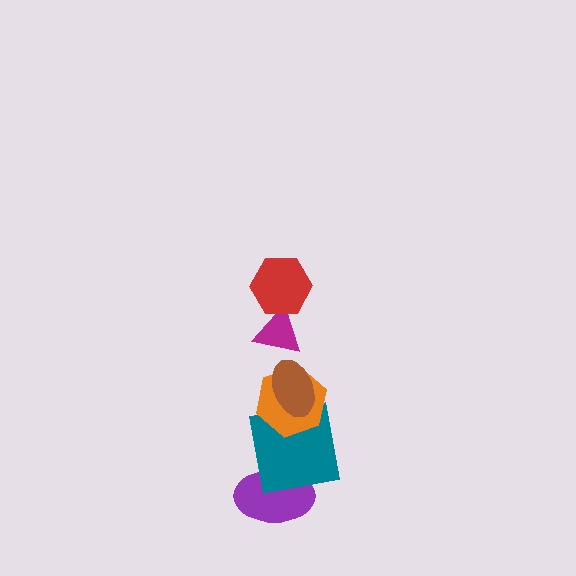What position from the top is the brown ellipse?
The brown ellipse is 3rd from the top.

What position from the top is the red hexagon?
The red hexagon is 1st from the top.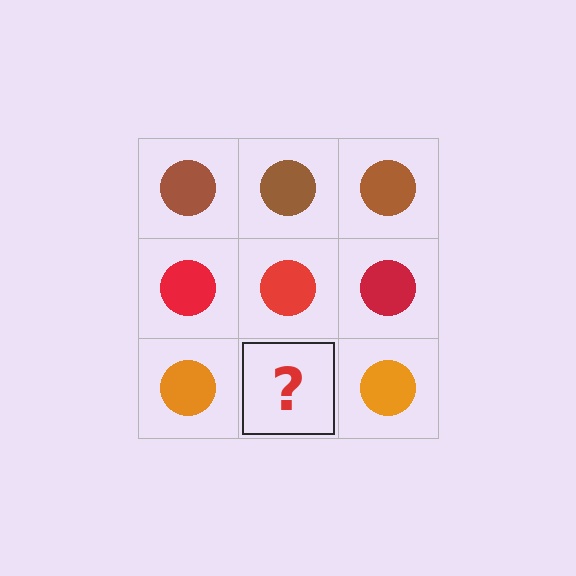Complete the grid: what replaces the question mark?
The question mark should be replaced with an orange circle.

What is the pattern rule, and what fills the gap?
The rule is that each row has a consistent color. The gap should be filled with an orange circle.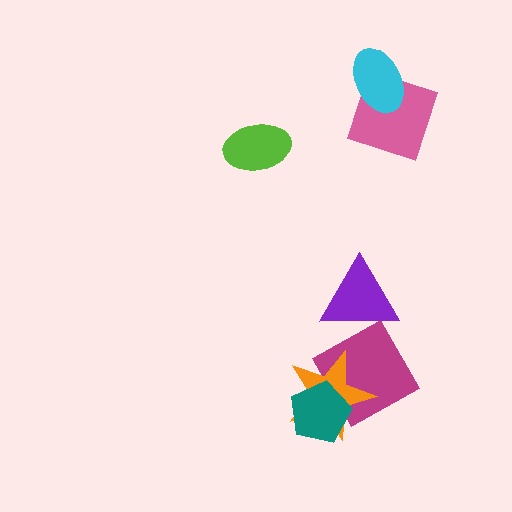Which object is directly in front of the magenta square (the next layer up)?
The purple triangle is directly in front of the magenta square.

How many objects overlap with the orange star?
2 objects overlap with the orange star.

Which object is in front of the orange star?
The teal pentagon is in front of the orange star.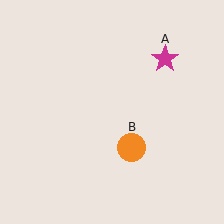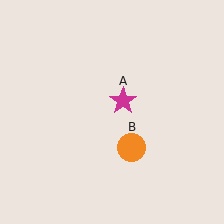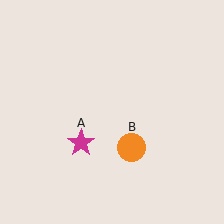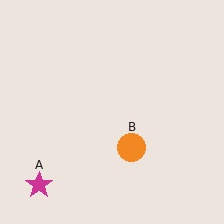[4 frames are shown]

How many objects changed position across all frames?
1 object changed position: magenta star (object A).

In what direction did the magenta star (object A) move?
The magenta star (object A) moved down and to the left.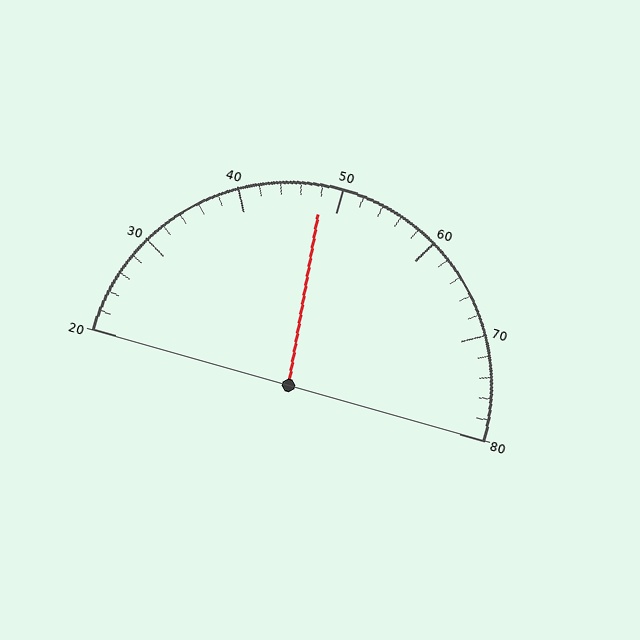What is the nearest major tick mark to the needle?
The nearest major tick mark is 50.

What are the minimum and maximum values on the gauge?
The gauge ranges from 20 to 80.